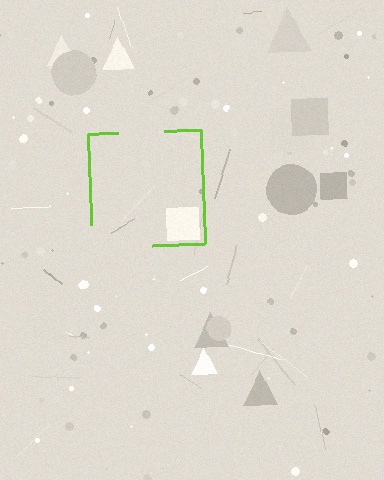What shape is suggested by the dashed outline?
The dashed outline suggests a square.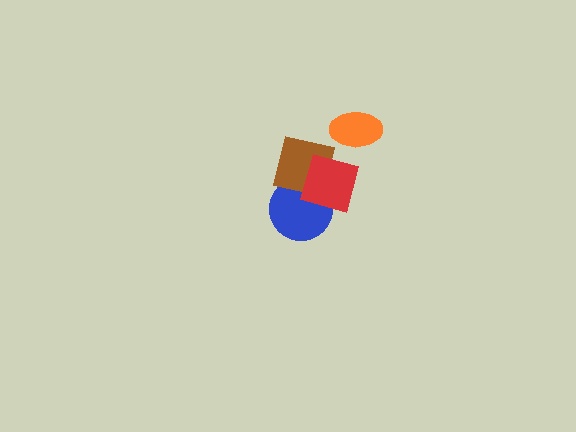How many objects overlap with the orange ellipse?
0 objects overlap with the orange ellipse.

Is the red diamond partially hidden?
No, no other shape covers it.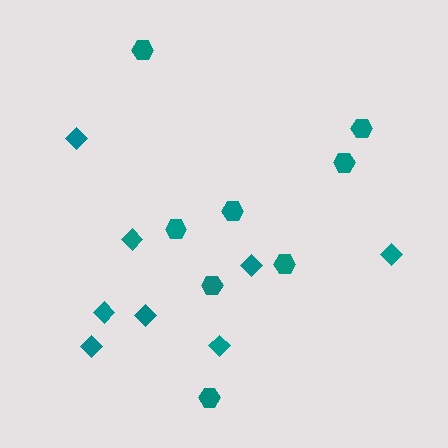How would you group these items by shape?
There are 2 groups: one group of hexagons (8) and one group of diamonds (8).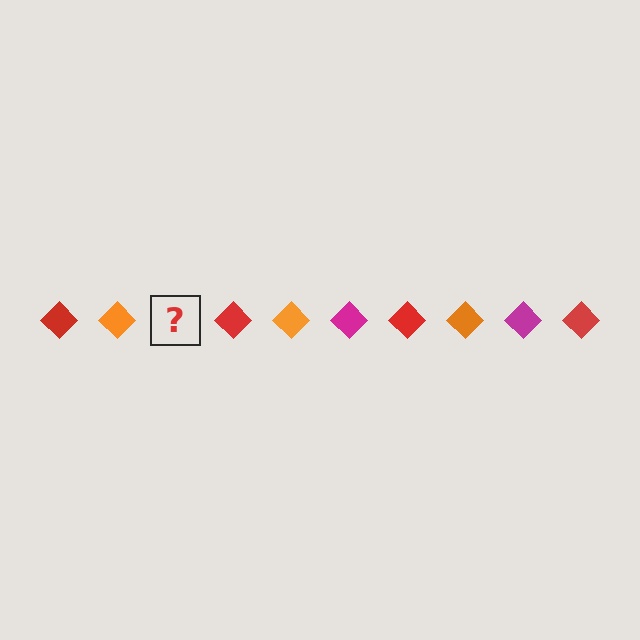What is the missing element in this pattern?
The missing element is a magenta diamond.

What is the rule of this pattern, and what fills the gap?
The rule is that the pattern cycles through red, orange, magenta diamonds. The gap should be filled with a magenta diamond.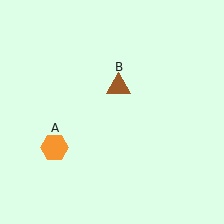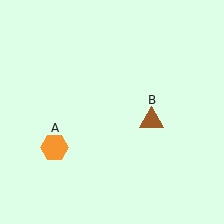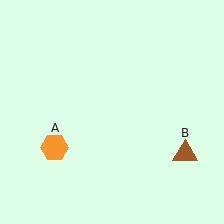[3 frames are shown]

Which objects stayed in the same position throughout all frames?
Orange hexagon (object A) remained stationary.